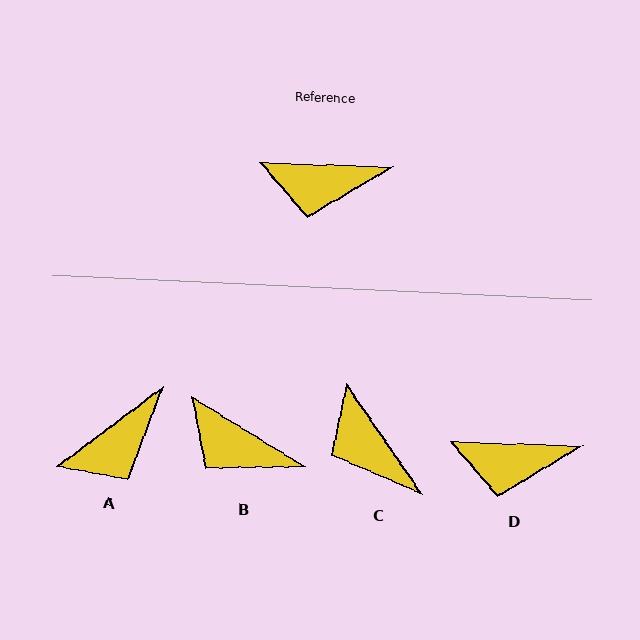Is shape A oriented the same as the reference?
No, it is off by about 39 degrees.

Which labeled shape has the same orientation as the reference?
D.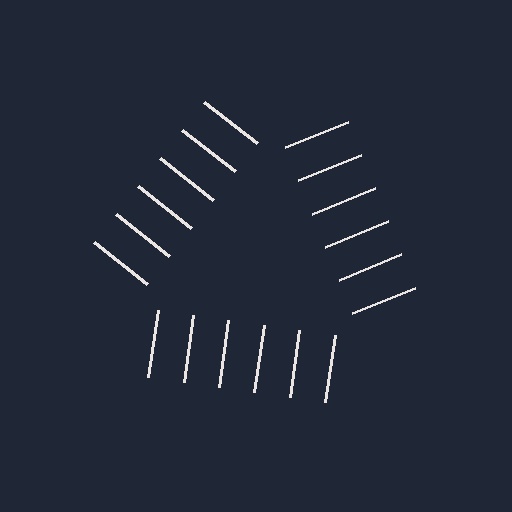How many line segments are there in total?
18 — 6 along each of the 3 edges.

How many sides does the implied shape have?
3 sides — the line-ends trace a triangle.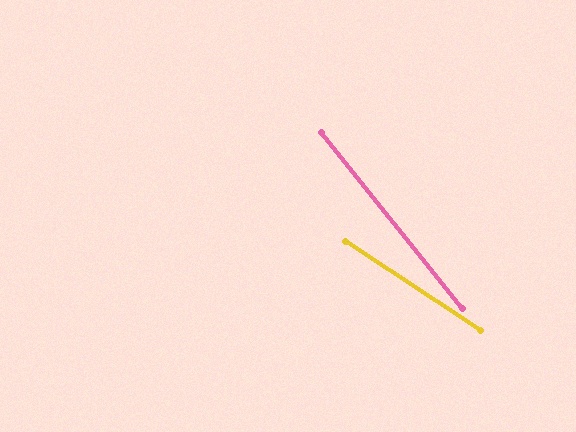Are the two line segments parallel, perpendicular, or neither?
Neither parallel nor perpendicular — they differ by about 18°.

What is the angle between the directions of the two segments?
Approximately 18 degrees.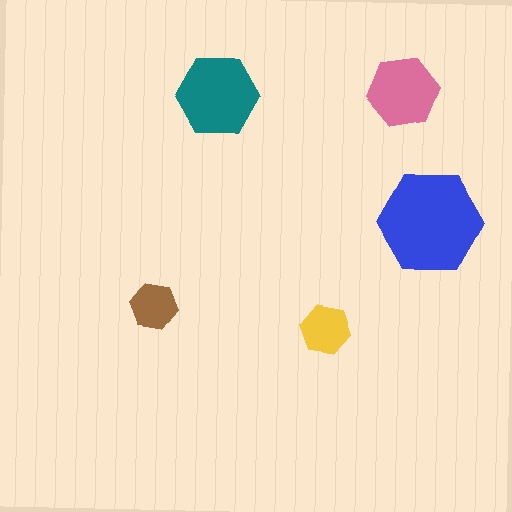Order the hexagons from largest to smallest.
the blue one, the teal one, the pink one, the yellow one, the brown one.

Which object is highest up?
The pink hexagon is topmost.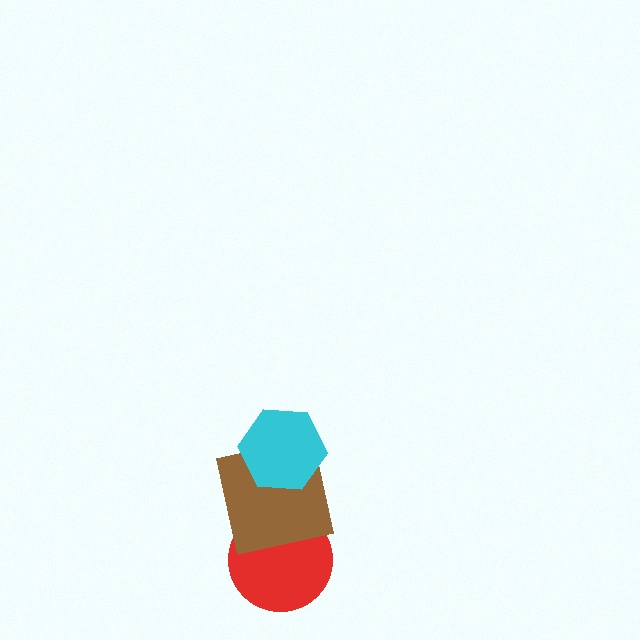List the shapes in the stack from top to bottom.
From top to bottom: the cyan hexagon, the brown square, the red circle.